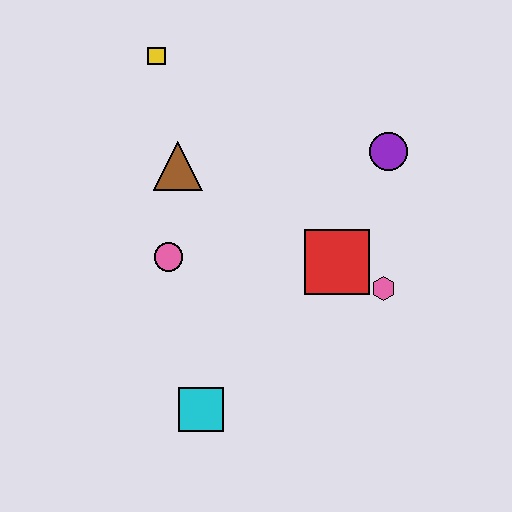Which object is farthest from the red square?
The yellow square is farthest from the red square.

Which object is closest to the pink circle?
The brown triangle is closest to the pink circle.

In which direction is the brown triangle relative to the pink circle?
The brown triangle is above the pink circle.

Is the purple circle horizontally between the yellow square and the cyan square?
No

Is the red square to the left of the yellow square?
No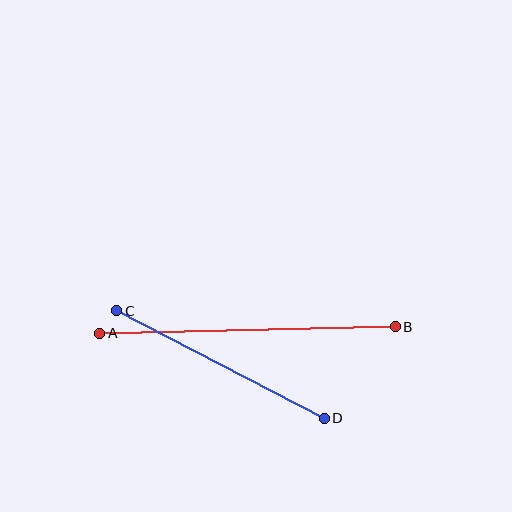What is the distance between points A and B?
The distance is approximately 295 pixels.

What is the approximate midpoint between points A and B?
The midpoint is at approximately (248, 330) pixels.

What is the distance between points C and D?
The distance is approximately 234 pixels.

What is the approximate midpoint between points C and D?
The midpoint is at approximately (221, 365) pixels.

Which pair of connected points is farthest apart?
Points A and B are farthest apart.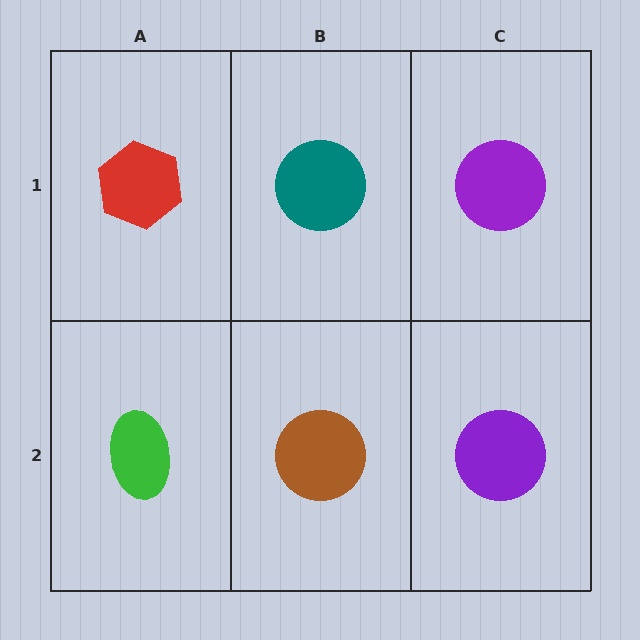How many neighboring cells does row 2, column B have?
3.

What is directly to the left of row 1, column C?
A teal circle.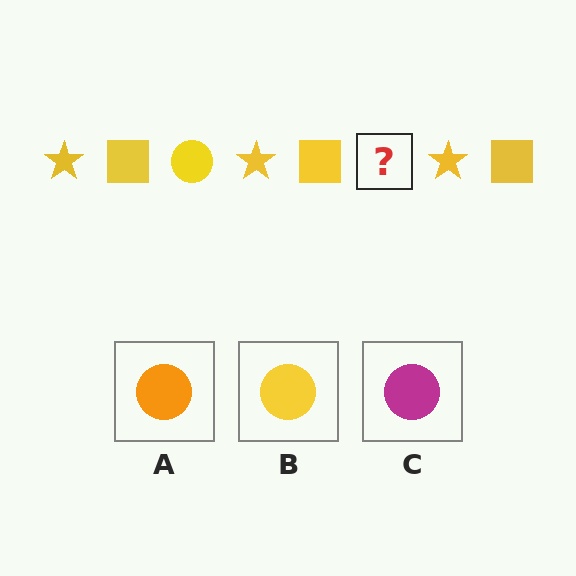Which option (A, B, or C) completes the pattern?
B.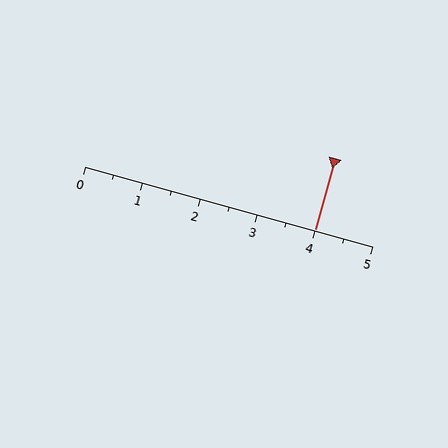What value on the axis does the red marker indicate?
The marker indicates approximately 4.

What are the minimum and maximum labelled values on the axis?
The axis runs from 0 to 5.